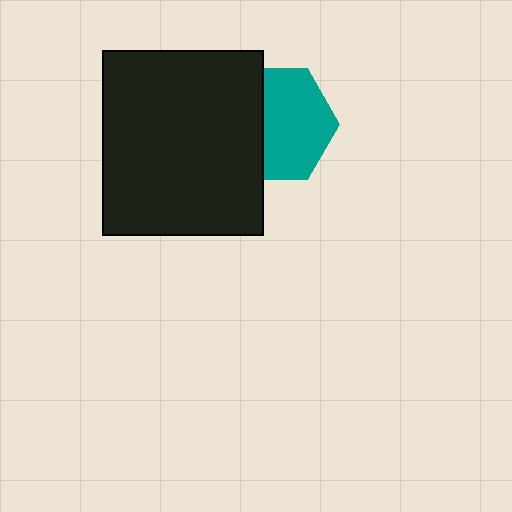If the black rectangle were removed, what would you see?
You would see the complete teal hexagon.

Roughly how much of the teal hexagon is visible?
About half of it is visible (roughly 62%).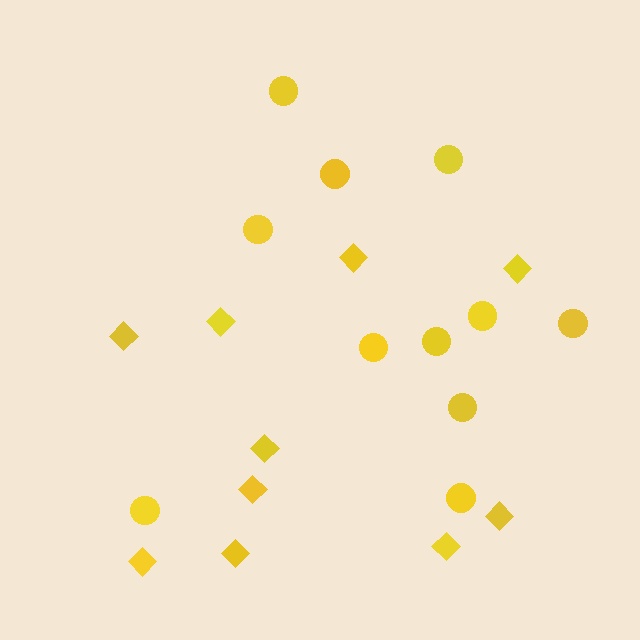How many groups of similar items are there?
There are 2 groups: one group of diamonds (10) and one group of circles (11).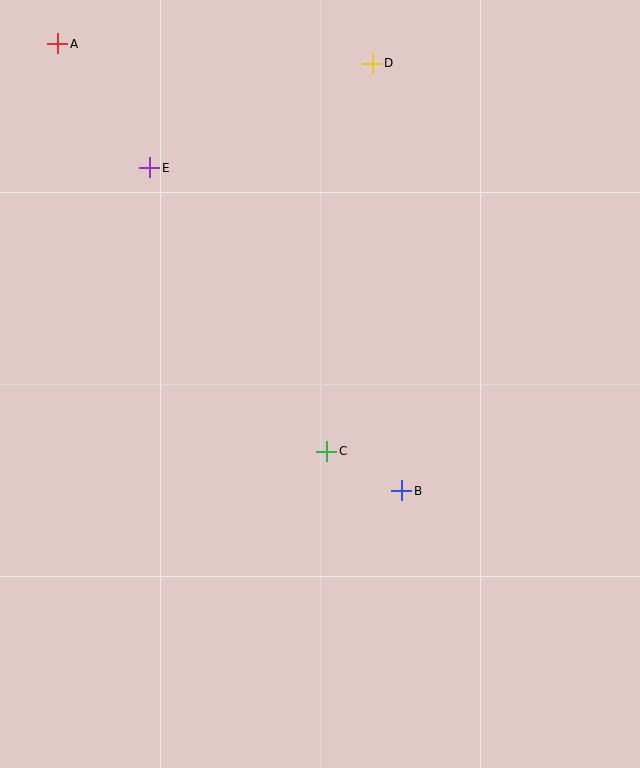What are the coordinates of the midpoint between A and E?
The midpoint between A and E is at (104, 106).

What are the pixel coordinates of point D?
Point D is at (372, 63).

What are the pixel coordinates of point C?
Point C is at (327, 451).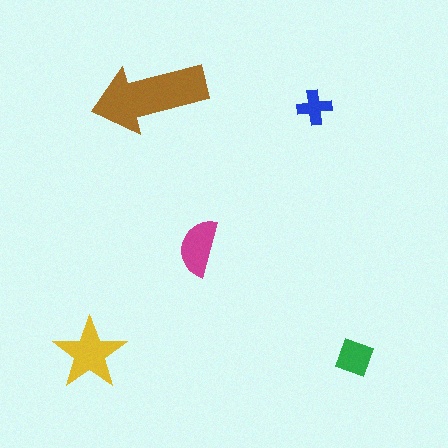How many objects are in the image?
There are 5 objects in the image.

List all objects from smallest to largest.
The blue cross, the green square, the magenta semicircle, the yellow star, the brown arrow.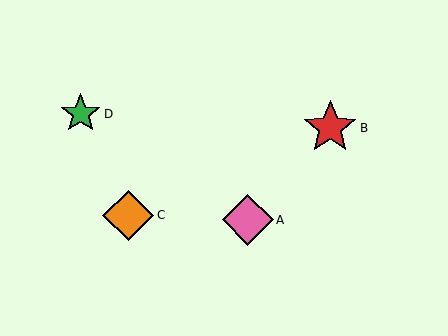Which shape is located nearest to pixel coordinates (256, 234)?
The pink diamond (labeled A) at (248, 220) is nearest to that location.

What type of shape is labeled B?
Shape B is a red star.